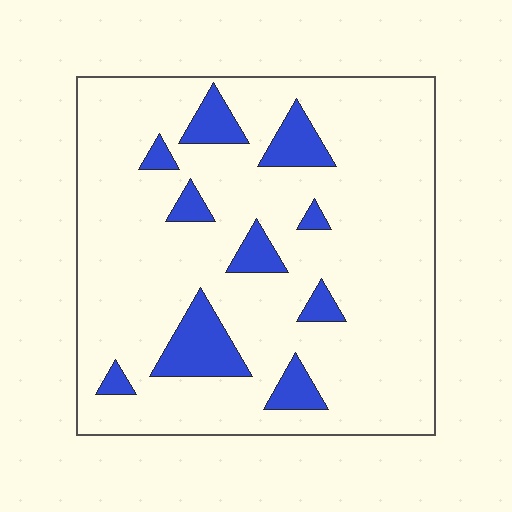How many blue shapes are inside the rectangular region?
10.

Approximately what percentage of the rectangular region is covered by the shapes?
Approximately 15%.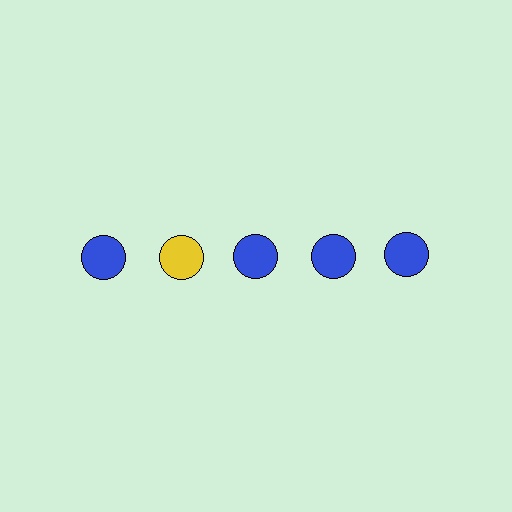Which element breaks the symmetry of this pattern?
The yellow circle in the top row, second from left column breaks the symmetry. All other shapes are blue circles.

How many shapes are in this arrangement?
There are 5 shapes arranged in a grid pattern.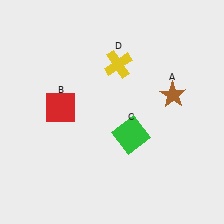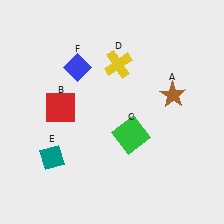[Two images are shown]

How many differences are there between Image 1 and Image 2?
There are 2 differences between the two images.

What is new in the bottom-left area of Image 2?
A teal diamond (E) was added in the bottom-left area of Image 2.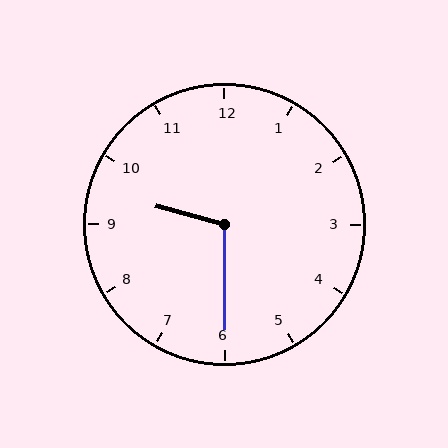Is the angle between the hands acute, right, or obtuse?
It is obtuse.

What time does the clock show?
9:30.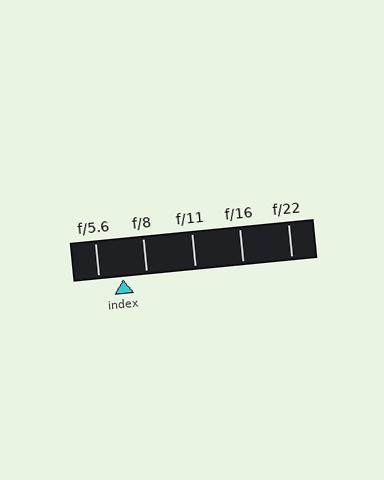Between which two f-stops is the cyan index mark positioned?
The index mark is between f/5.6 and f/8.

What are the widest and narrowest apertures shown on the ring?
The widest aperture shown is f/5.6 and the narrowest is f/22.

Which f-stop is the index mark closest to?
The index mark is closest to f/8.